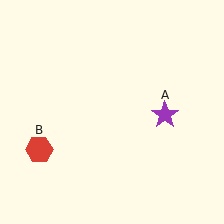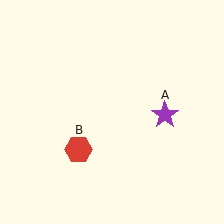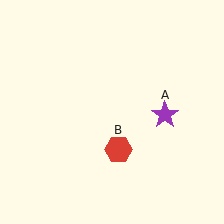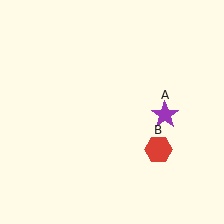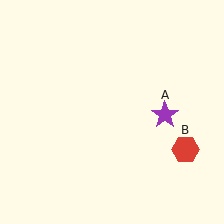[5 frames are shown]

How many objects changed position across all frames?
1 object changed position: red hexagon (object B).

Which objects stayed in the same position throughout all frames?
Purple star (object A) remained stationary.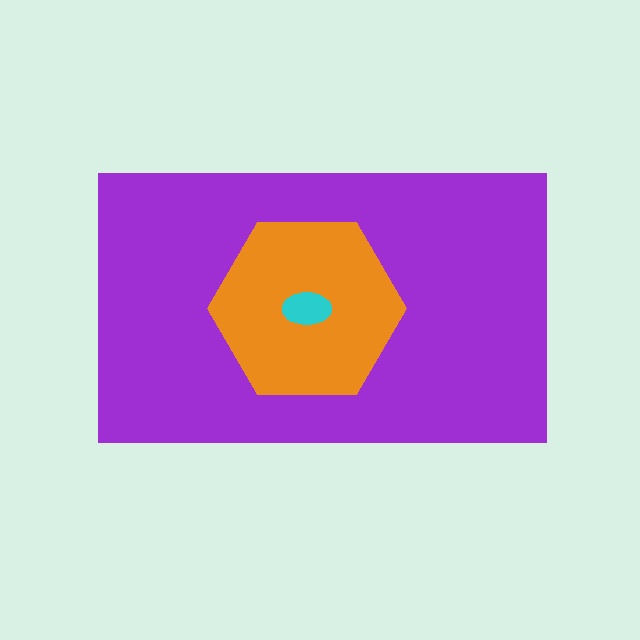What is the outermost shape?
The purple rectangle.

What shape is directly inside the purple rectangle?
The orange hexagon.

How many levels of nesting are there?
3.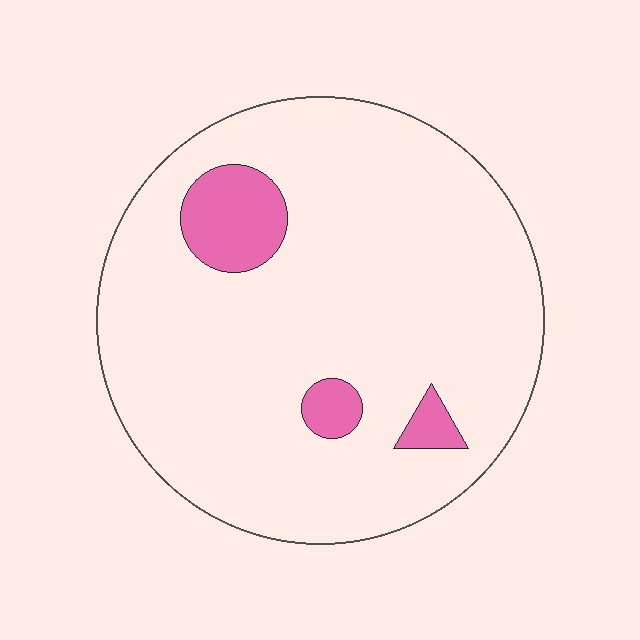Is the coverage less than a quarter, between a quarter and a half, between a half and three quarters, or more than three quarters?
Less than a quarter.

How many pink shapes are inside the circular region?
3.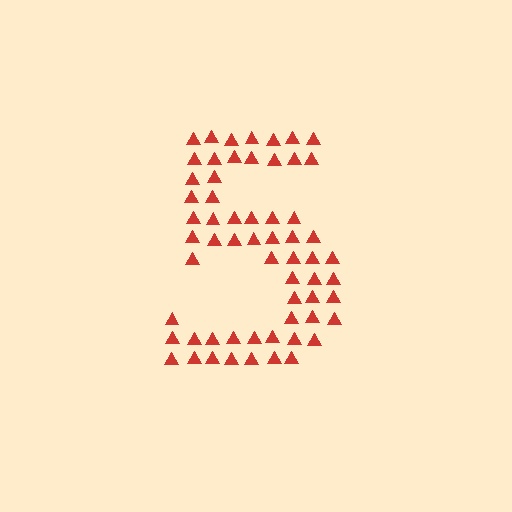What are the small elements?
The small elements are triangles.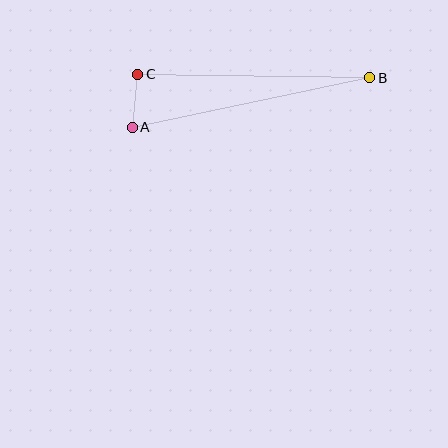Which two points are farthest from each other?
Points A and B are farthest from each other.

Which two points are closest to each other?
Points A and C are closest to each other.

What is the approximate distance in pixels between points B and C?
The distance between B and C is approximately 232 pixels.